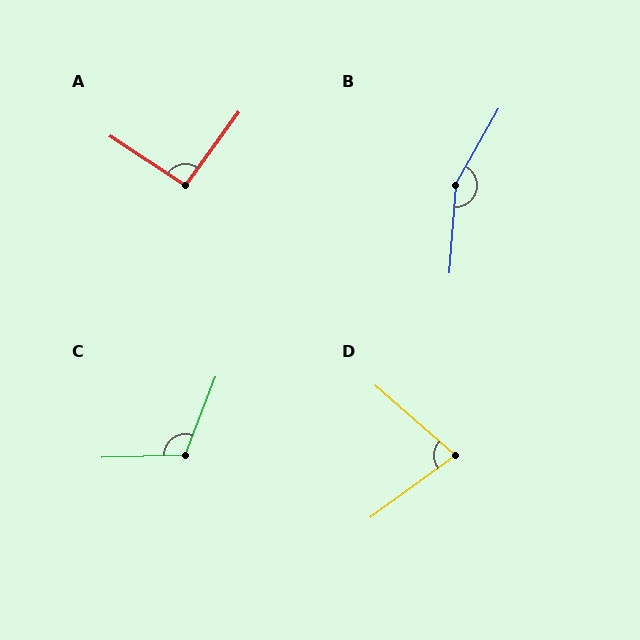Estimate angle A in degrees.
Approximately 93 degrees.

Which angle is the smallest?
D, at approximately 78 degrees.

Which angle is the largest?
B, at approximately 154 degrees.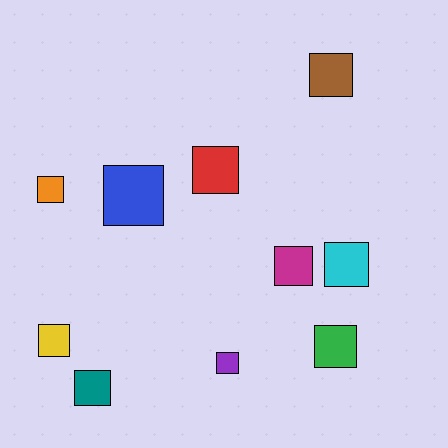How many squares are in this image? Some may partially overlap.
There are 10 squares.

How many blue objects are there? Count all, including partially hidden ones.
There is 1 blue object.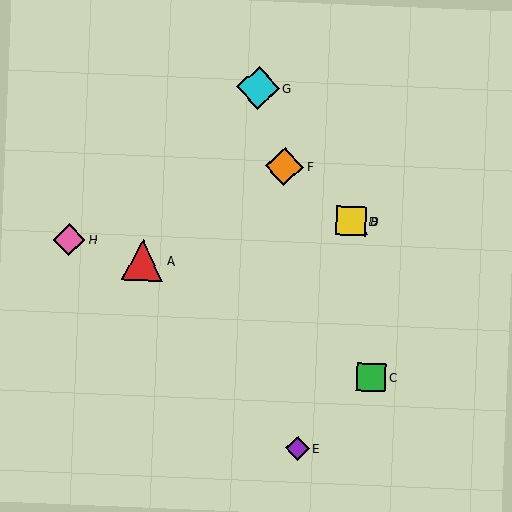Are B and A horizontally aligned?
No, B is at y≈221 and A is at y≈260.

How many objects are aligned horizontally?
2 objects (B, D) are aligned horizontally.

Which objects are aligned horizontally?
Objects B, D are aligned horizontally.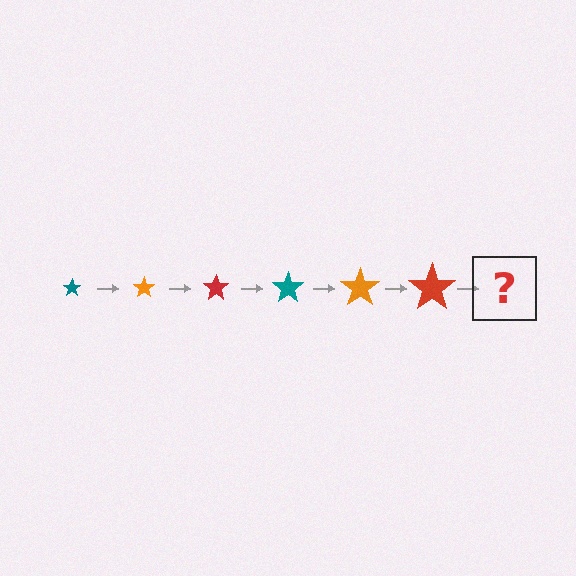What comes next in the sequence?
The next element should be a teal star, larger than the previous one.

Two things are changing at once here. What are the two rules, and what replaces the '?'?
The two rules are that the star grows larger each step and the color cycles through teal, orange, and red. The '?' should be a teal star, larger than the previous one.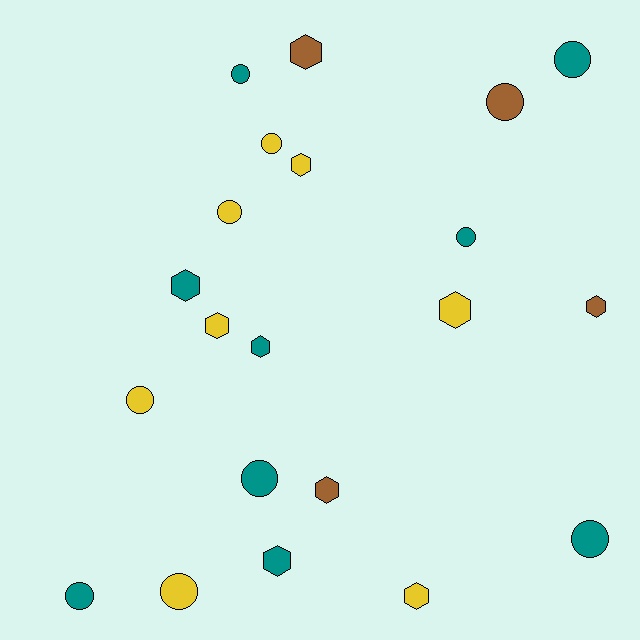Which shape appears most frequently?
Circle, with 11 objects.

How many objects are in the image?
There are 21 objects.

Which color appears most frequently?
Teal, with 9 objects.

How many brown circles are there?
There is 1 brown circle.